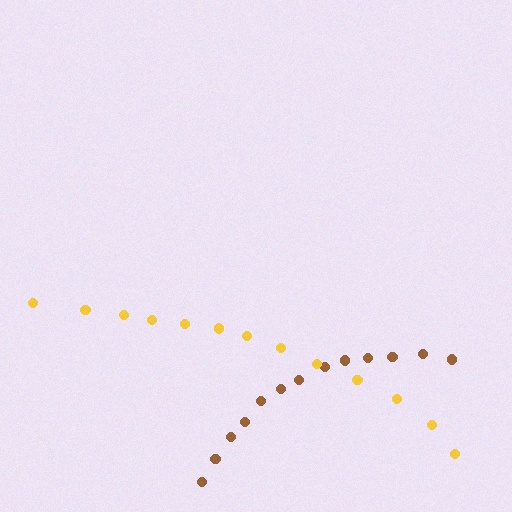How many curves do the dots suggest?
There are 2 distinct paths.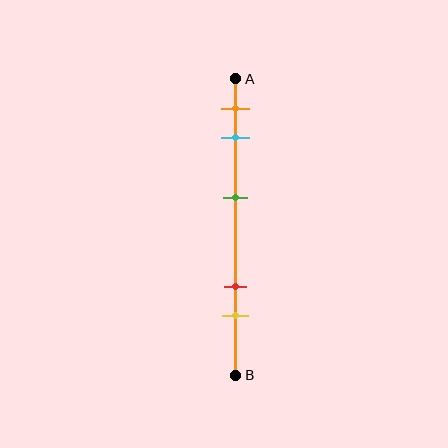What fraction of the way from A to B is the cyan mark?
The cyan mark is approximately 20% (0.2) of the way from A to B.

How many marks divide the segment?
There are 5 marks dividing the segment.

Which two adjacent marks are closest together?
The orange and cyan marks are the closest adjacent pair.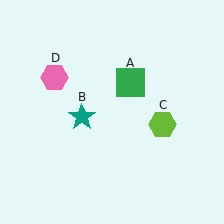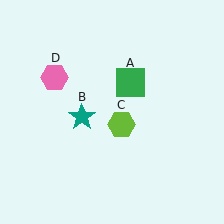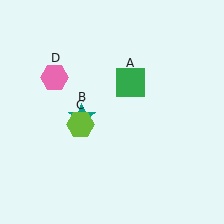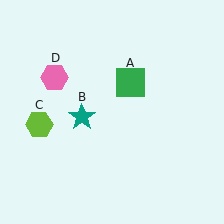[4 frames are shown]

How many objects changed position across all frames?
1 object changed position: lime hexagon (object C).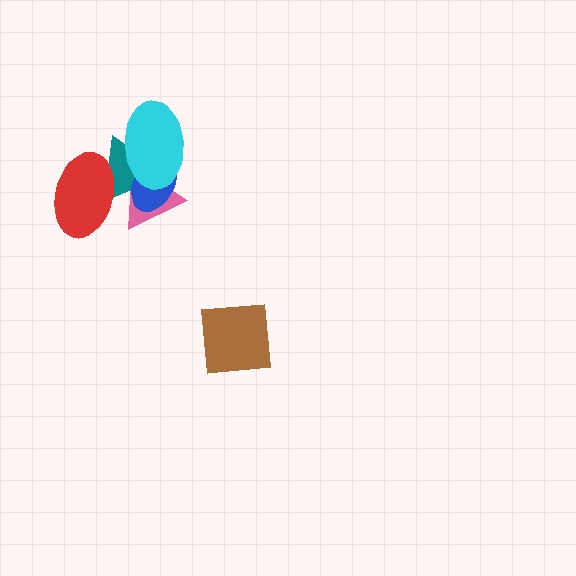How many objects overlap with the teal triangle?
4 objects overlap with the teal triangle.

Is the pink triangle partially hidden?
Yes, it is partially covered by another shape.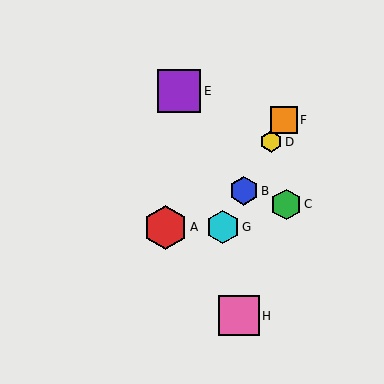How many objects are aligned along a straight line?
4 objects (B, D, F, G) are aligned along a straight line.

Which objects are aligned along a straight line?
Objects B, D, F, G are aligned along a straight line.